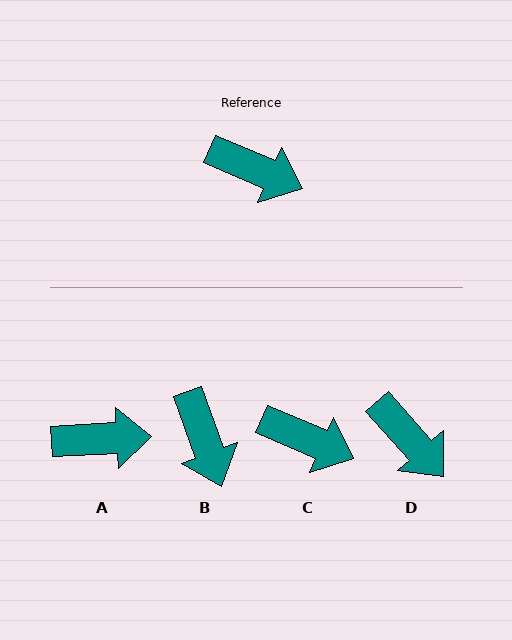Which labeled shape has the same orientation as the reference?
C.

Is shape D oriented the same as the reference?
No, it is off by about 25 degrees.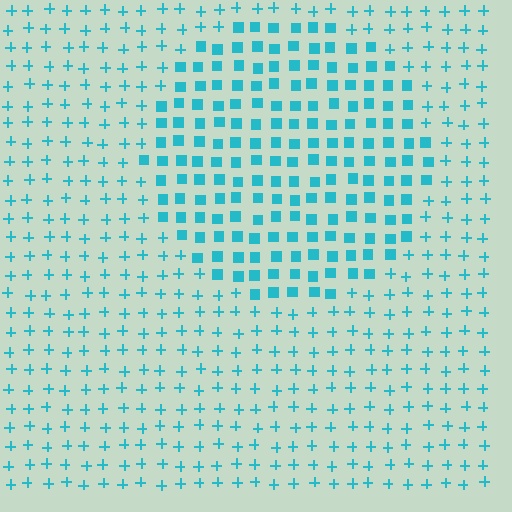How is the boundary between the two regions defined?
The boundary is defined by a change in element shape: squares inside vs. plus signs outside. All elements share the same color and spacing.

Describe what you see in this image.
The image is filled with small cyan elements arranged in a uniform grid. A circle-shaped region contains squares, while the surrounding area contains plus signs. The boundary is defined purely by the change in element shape.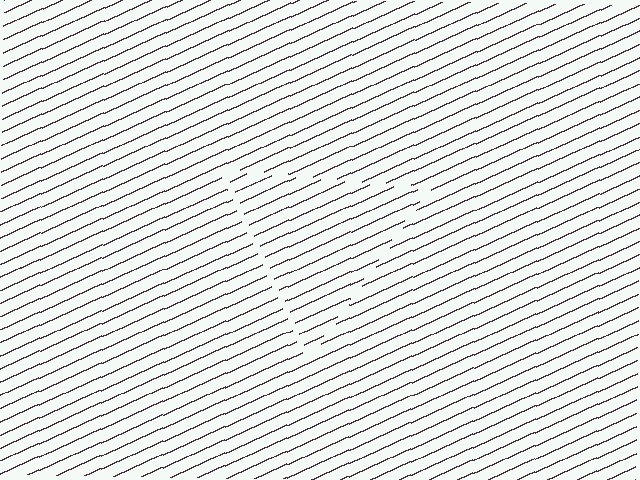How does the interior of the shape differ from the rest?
The interior of the shape contains the same grating, shifted by half a period — the contour is defined by the phase discontinuity where line-ends from the inner and outer gratings abut.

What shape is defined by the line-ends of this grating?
An illusory triangle. The interior of the shape contains the same grating, shifted by half a period — the contour is defined by the phase discontinuity where line-ends from the inner and outer gratings abut.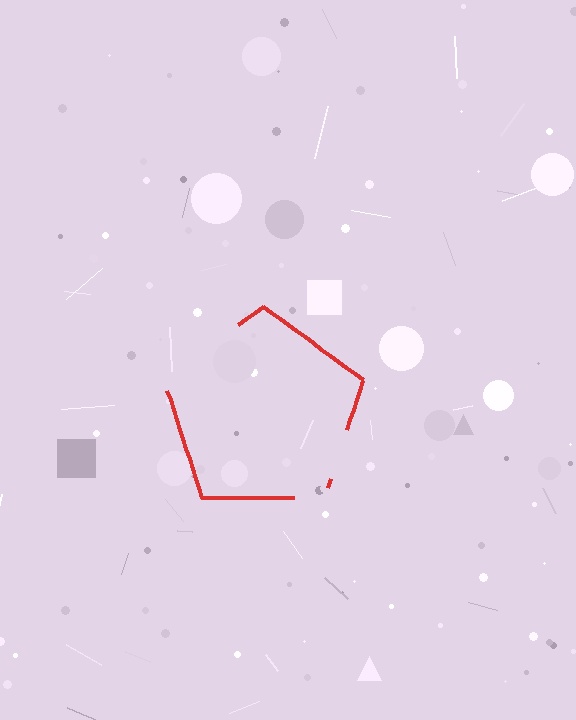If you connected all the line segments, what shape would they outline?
They would outline a pentagon.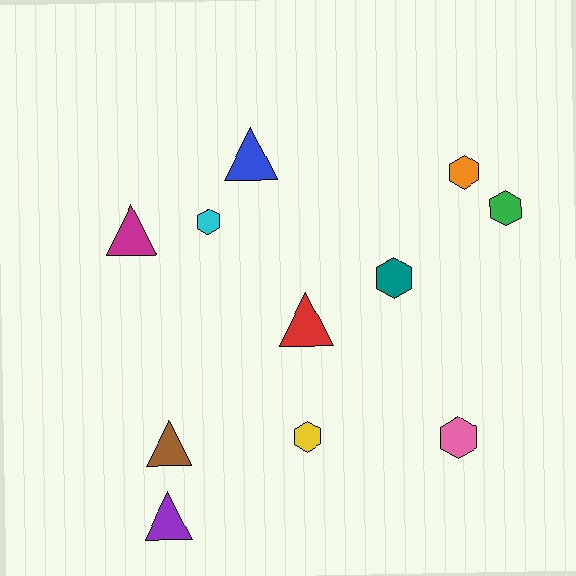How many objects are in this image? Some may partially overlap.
There are 11 objects.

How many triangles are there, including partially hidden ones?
There are 5 triangles.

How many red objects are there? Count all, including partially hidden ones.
There is 1 red object.